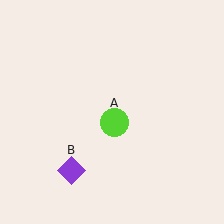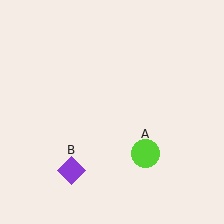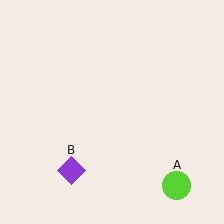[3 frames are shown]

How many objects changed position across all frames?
1 object changed position: lime circle (object A).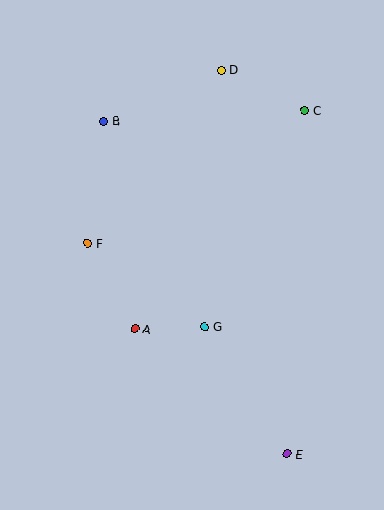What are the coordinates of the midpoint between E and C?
The midpoint between E and C is at (296, 282).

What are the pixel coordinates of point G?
Point G is at (205, 327).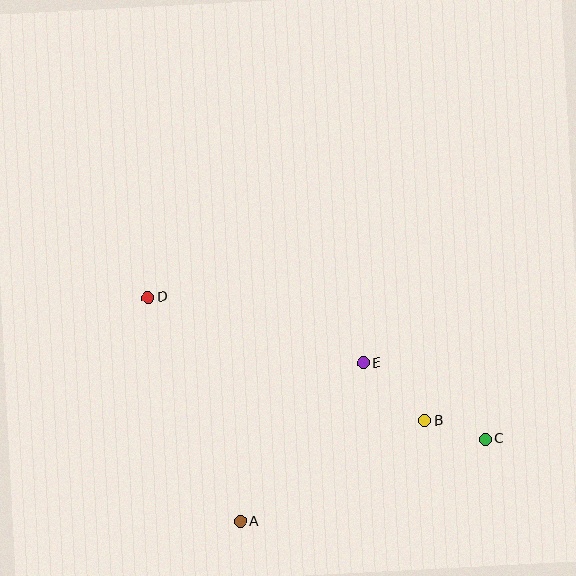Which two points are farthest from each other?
Points C and D are farthest from each other.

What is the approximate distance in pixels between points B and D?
The distance between B and D is approximately 303 pixels.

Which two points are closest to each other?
Points B and C are closest to each other.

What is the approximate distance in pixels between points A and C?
The distance between A and C is approximately 258 pixels.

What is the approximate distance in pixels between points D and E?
The distance between D and E is approximately 225 pixels.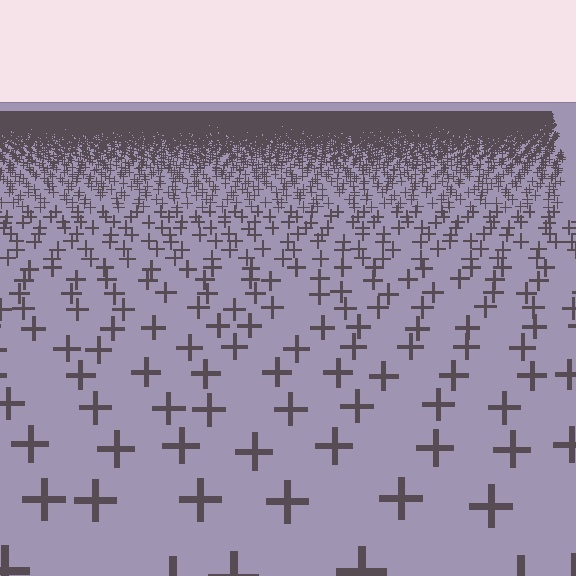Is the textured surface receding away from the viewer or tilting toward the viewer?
The surface is receding away from the viewer. Texture elements get smaller and denser toward the top.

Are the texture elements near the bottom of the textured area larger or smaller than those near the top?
Larger. Near the bottom, elements are closer to the viewer and appear at a bigger on-screen size.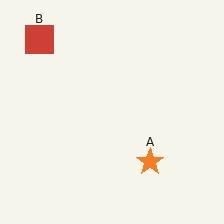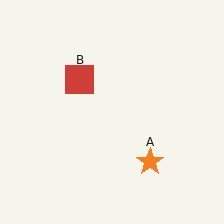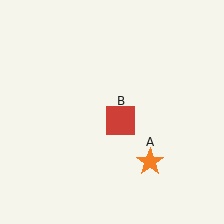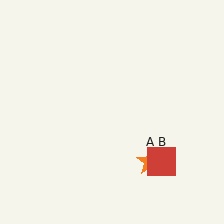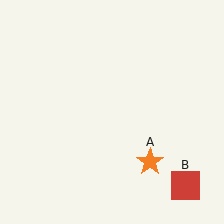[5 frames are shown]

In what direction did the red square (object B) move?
The red square (object B) moved down and to the right.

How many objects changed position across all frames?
1 object changed position: red square (object B).